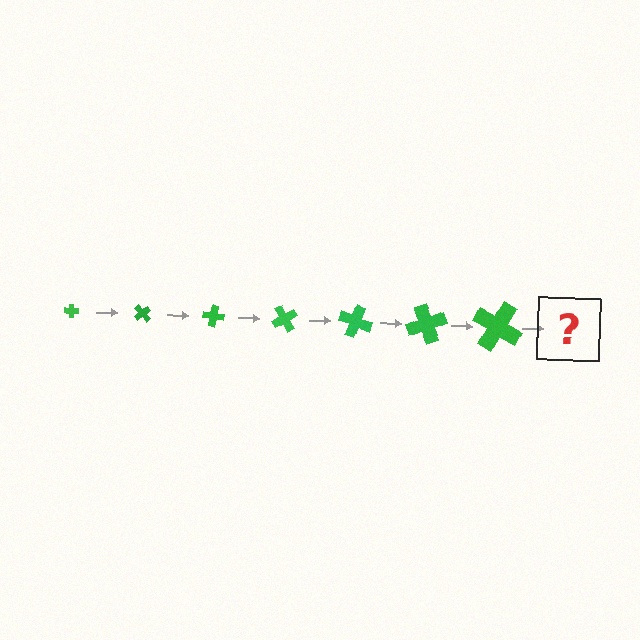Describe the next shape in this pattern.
It should be a cross, larger than the previous one and rotated 350 degrees from the start.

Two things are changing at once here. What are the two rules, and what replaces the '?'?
The two rules are that the cross grows larger each step and it rotates 50 degrees each step. The '?' should be a cross, larger than the previous one and rotated 350 degrees from the start.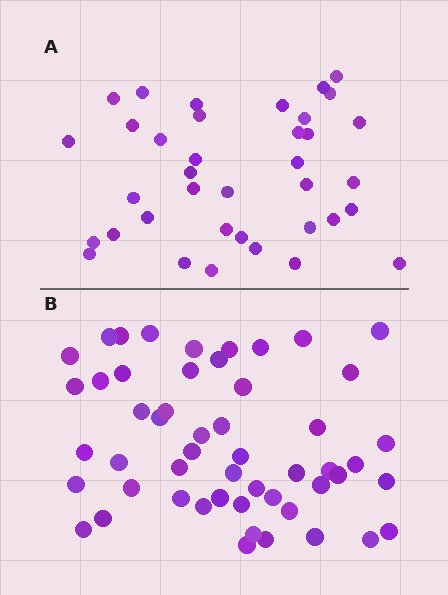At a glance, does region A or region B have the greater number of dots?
Region B (the bottom region) has more dots.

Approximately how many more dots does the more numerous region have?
Region B has approximately 15 more dots than region A.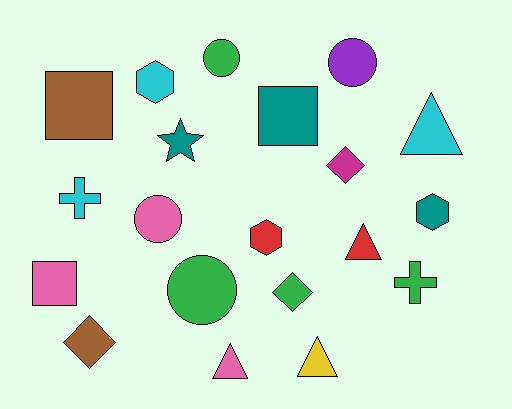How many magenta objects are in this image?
There is 1 magenta object.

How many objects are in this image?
There are 20 objects.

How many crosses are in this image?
There are 2 crosses.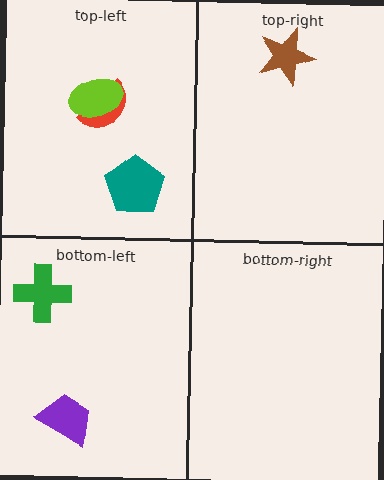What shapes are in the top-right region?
The brown star.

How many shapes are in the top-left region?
3.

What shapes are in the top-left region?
The red semicircle, the teal pentagon, the lime ellipse.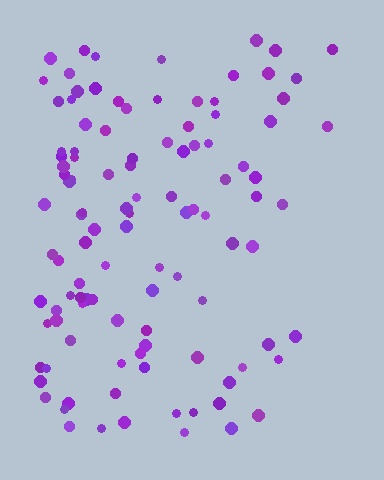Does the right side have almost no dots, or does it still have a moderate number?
Still a moderate number, just noticeably fewer than the left.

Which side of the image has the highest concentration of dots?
The left.